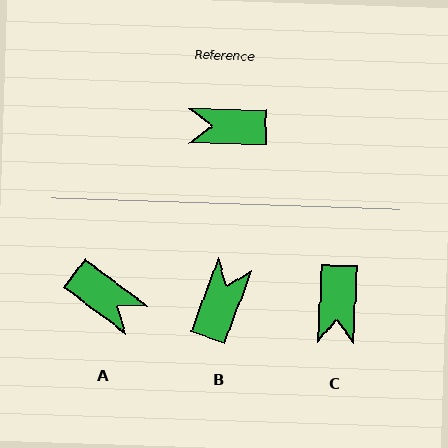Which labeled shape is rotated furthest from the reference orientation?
A, about 144 degrees away.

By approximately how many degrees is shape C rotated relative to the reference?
Approximately 88 degrees counter-clockwise.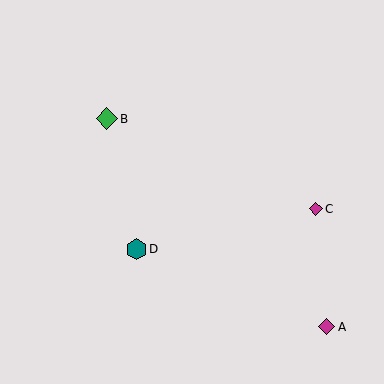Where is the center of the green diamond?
The center of the green diamond is at (107, 119).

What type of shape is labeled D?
Shape D is a teal hexagon.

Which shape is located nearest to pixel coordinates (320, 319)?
The magenta diamond (labeled A) at (327, 327) is nearest to that location.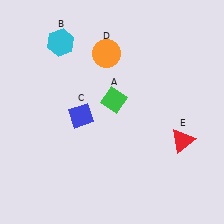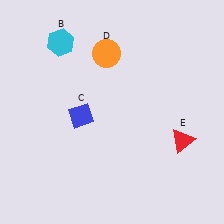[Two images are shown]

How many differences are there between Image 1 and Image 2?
There is 1 difference between the two images.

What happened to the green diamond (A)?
The green diamond (A) was removed in Image 2. It was in the top-right area of Image 1.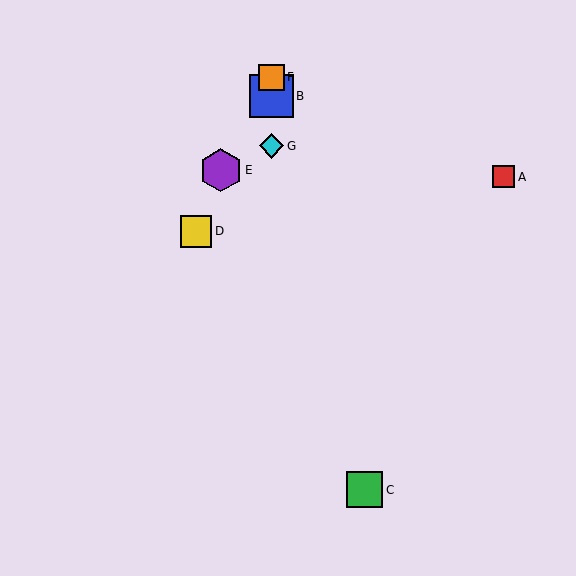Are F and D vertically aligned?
No, F is at x≈272 and D is at x≈196.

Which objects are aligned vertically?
Objects B, F, G are aligned vertically.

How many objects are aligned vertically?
3 objects (B, F, G) are aligned vertically.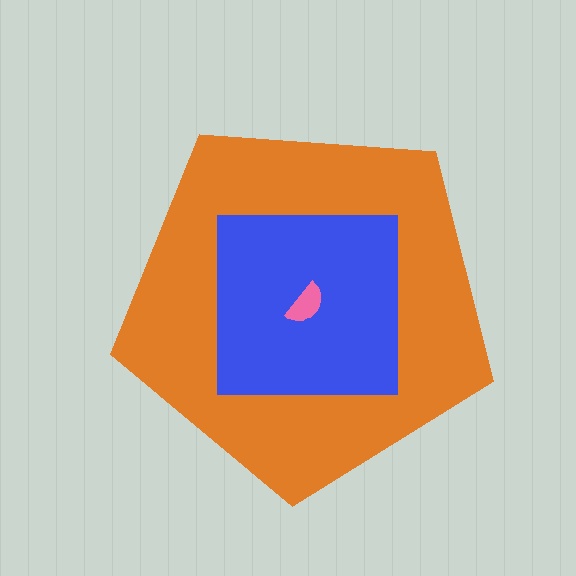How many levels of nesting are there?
3.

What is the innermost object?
The pink semicircle.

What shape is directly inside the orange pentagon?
The blue square.